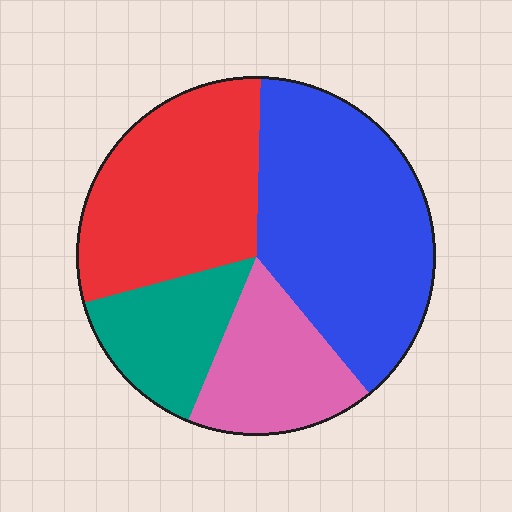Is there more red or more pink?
Red.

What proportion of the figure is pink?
Pink takes up about one sixth (1/6) of the figure.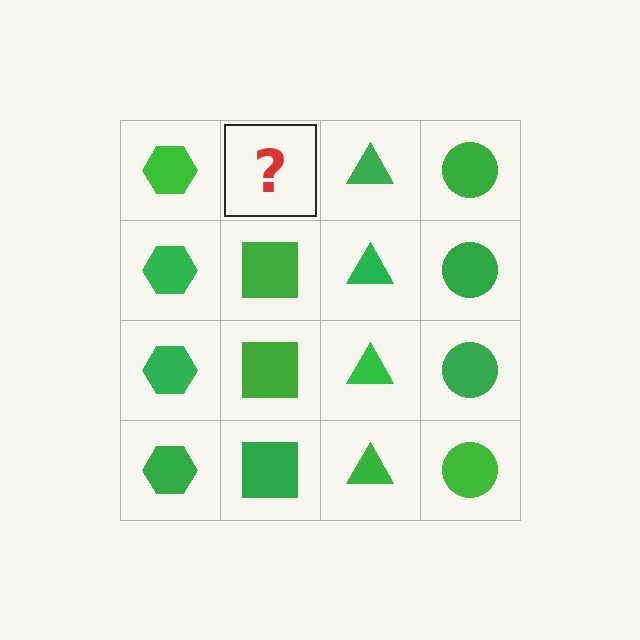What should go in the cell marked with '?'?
The missing cell should contain a green square.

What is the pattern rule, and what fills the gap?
The rule is that each column has a consistent shape. The gap should be filled with a green square.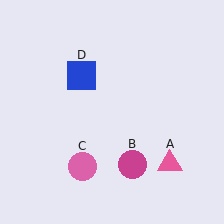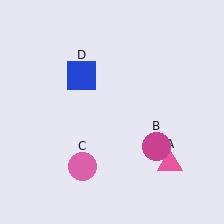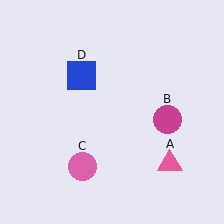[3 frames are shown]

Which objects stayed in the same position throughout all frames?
Pink triangle (object A) and pink circle (object C) and blue square (object D) remained stationary.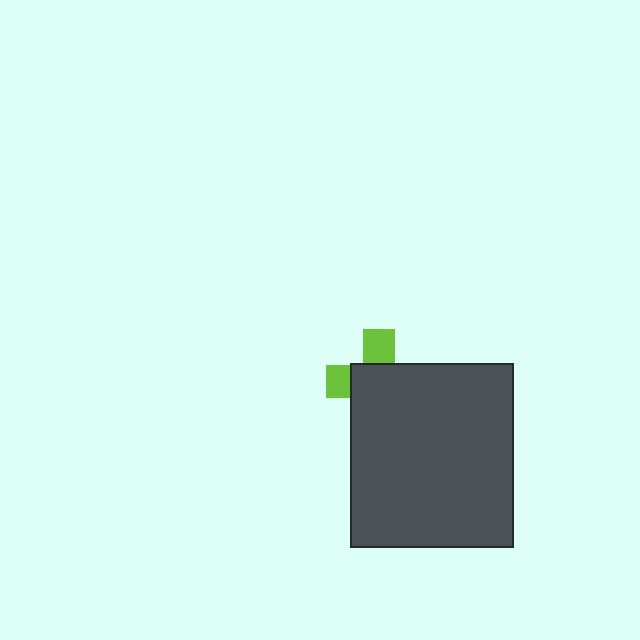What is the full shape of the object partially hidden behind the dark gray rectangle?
The partially hidden object is a lime cross.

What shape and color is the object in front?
The object in front is a dark gray rectangle.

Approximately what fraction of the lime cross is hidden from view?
Roughly 67% of the lime cross is hidden behind the dark gray rectangle.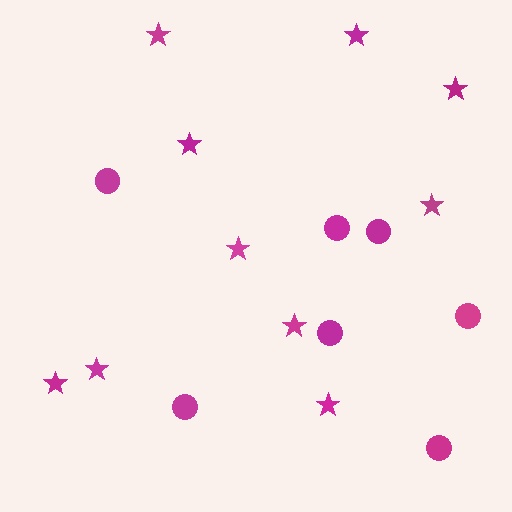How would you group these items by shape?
There are 2 groups: one group of circles (7) and one group of stars (10).